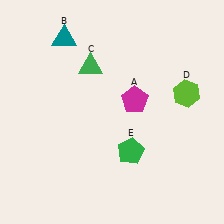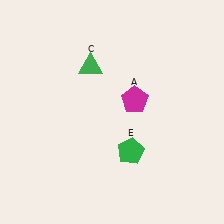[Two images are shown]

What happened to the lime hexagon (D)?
The lime hexagon (D) was removed in Image 2. It was in the top-right area of Image 1.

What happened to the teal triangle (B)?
The teal triangle (B) was removed in Image 2. It was in the top-left area of Image 1.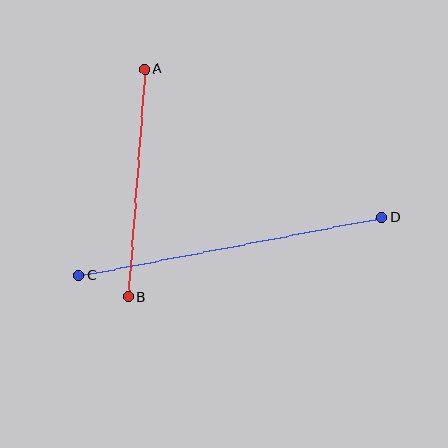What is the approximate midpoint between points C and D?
The midpoint is at approximately (230, 247) pixels.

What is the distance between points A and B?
The distance is approximately 229 pixels.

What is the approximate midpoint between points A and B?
The midpoint is at approximately (136, 183) pixels.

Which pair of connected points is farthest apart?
Points C and D are farthest apart.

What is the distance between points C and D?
The distance is approximately 308 pixels.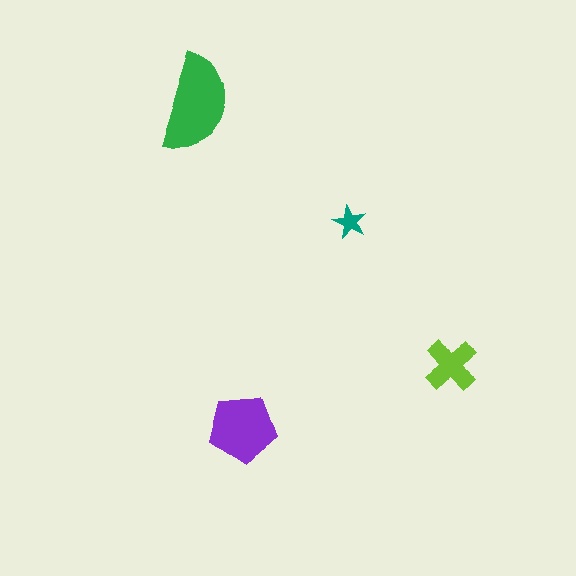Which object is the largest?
The green semicircle.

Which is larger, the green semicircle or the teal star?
The green semicircle.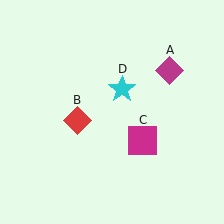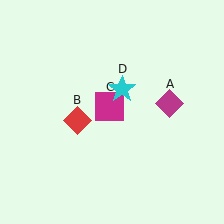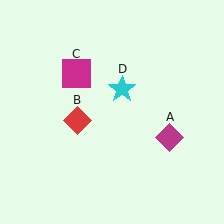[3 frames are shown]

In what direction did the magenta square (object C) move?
The magenta square (object C) moved up and to the left.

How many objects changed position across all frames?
2 objects changed position: magenta diamond (object A), magenta square (object C).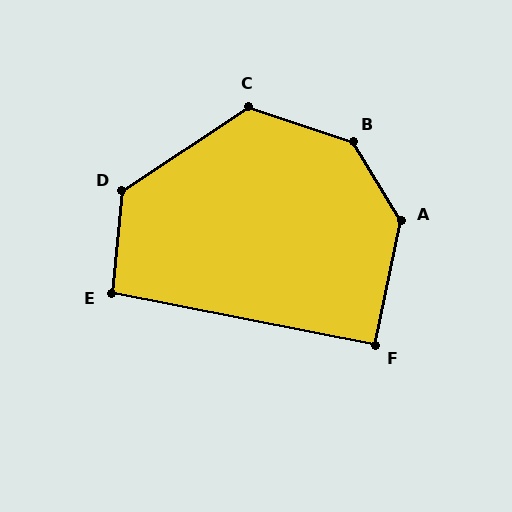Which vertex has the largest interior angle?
B, at approximately 140 degrees.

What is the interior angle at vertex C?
Approximately 128 degrees (obtuse).